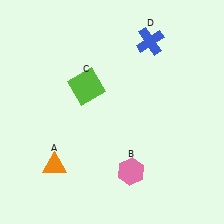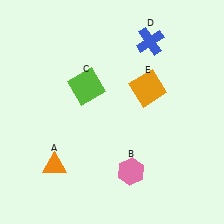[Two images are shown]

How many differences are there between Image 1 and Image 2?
There is 1 difference between the two images.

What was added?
An orange square (E) was added in Image 2.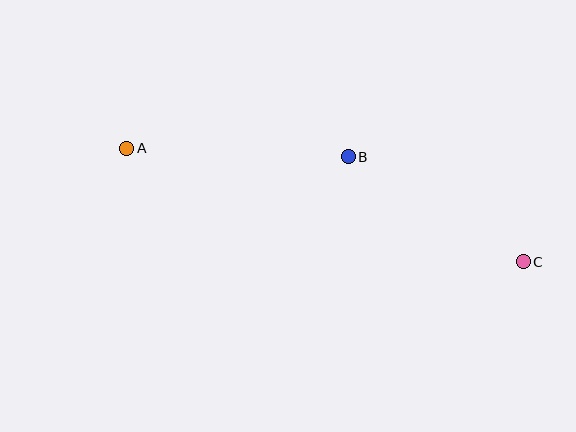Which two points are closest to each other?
Points B and C are closest to each other.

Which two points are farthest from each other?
Points A and C are farthest from each other.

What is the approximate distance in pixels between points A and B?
The distance between A and B is approximately 221 pixels.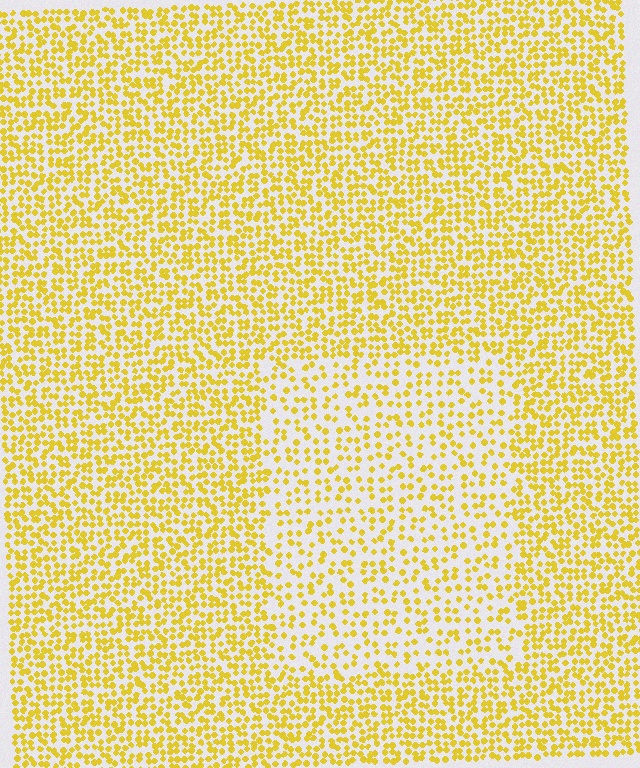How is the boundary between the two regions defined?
The boundary is defined by a change in element density (approximately 1.8x ratio). All elements are the same color, size, and shape.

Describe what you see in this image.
The image contains small yellow elements arranged at two different densities. A rectangle-shaped region is visible where the elements are less densely packed than the surrounding area.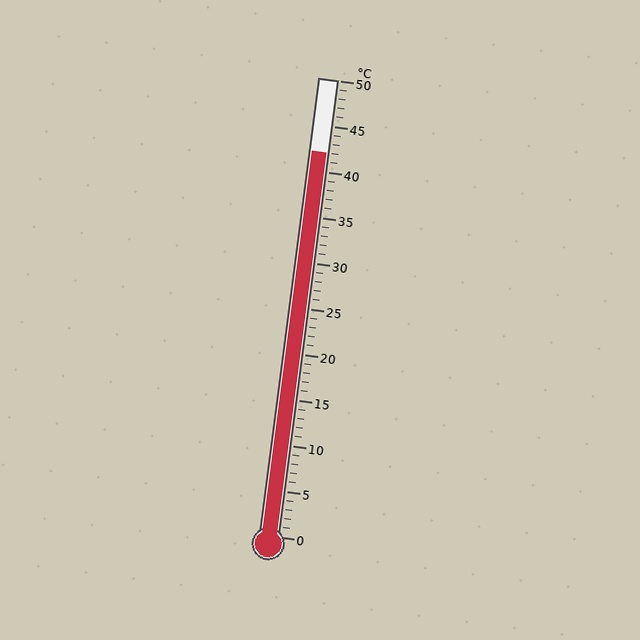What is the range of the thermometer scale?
The thermometer scale ranges from 0°C to 50°C.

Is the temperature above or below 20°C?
The temperature is above 20°C.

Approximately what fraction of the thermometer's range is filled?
The thermometer is filled to approximately 85% of its range.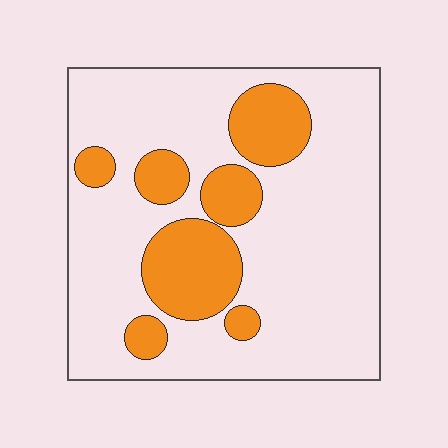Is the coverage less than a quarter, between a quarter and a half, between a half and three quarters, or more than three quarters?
Less than a quarter.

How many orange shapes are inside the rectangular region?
7.